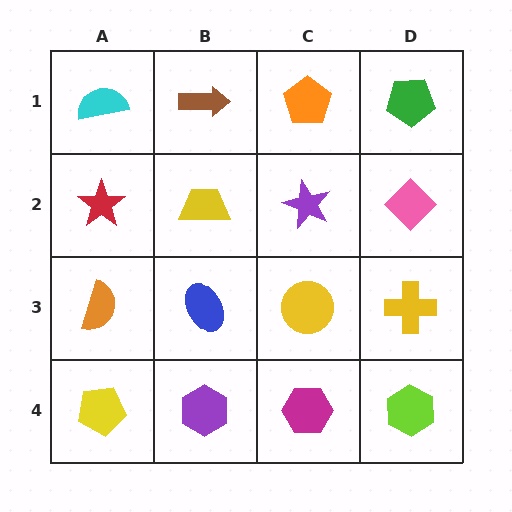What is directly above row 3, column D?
A pink diamond.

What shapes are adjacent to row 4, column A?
An orange semicircle (row 3, column A), a purple hexagon (row 4, column B).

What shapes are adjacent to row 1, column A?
A red star (row 2, column A), a brown arrow (row 1, column B).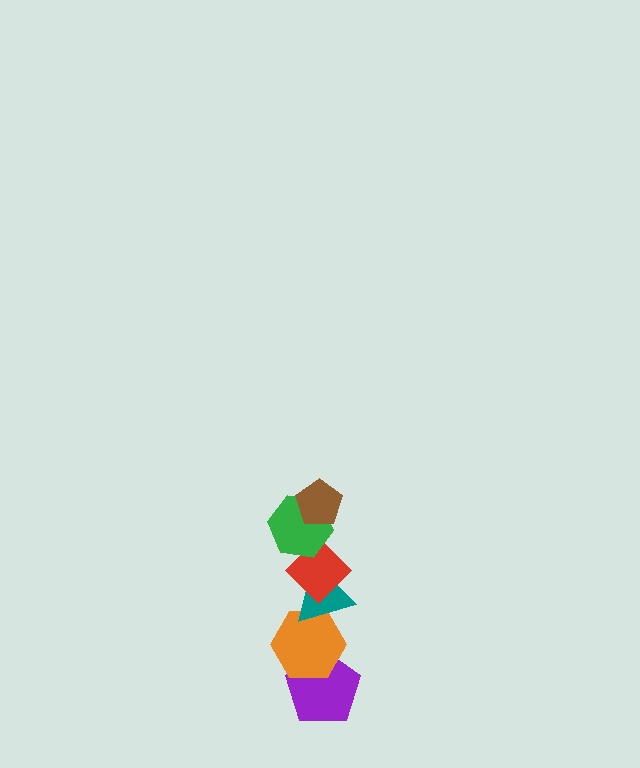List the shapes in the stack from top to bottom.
From top to bottom: the brown pentagon, the green hexagon, the red diamond, the teal triangle, the orange hexagon, the purple pentagon.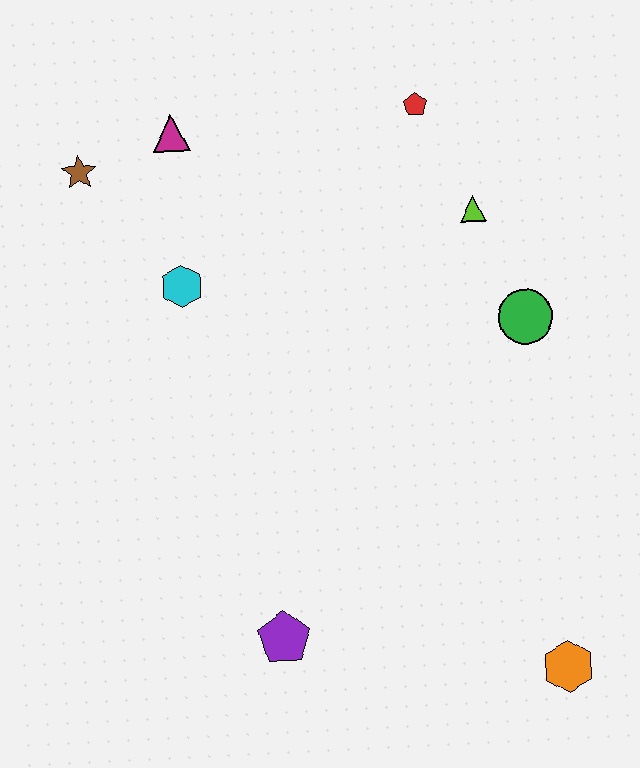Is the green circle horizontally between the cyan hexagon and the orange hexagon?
Yes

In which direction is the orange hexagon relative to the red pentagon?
The orange hexagon is below the red pentagon.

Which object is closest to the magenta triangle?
The brown star is closest to the magenta triangle.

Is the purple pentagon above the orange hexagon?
Yes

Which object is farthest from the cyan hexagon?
The orange hexagon is farthest from the cyan hexagon.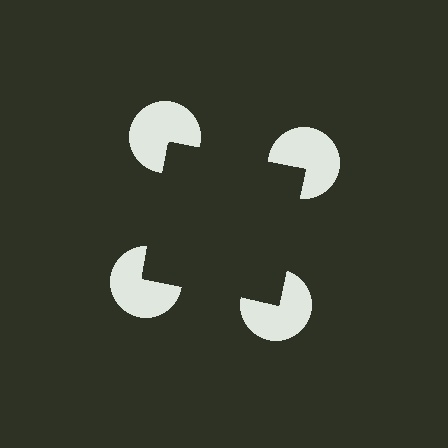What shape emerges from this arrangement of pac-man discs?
An illusory square — its edges are inferred from the aligned wedge cuts in the pac-man discs, not physically drawn.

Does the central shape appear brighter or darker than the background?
It typically appears slightly darker than the background, even though no actual brightness change is drawn.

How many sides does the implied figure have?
4 sides.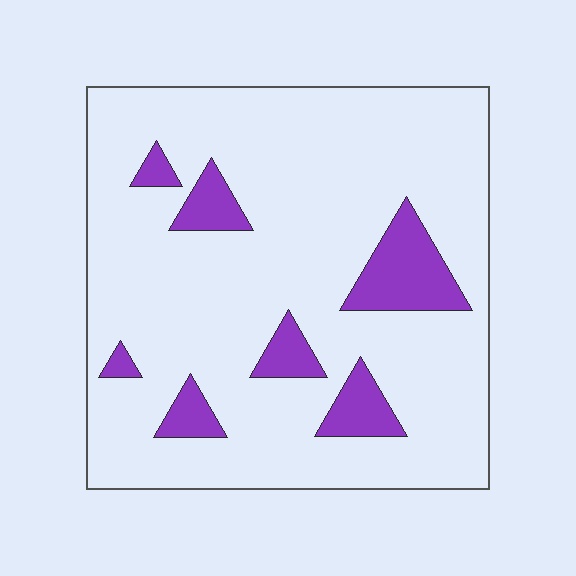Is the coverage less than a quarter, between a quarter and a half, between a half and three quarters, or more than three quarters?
Less than a quarter.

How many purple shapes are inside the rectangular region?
7.